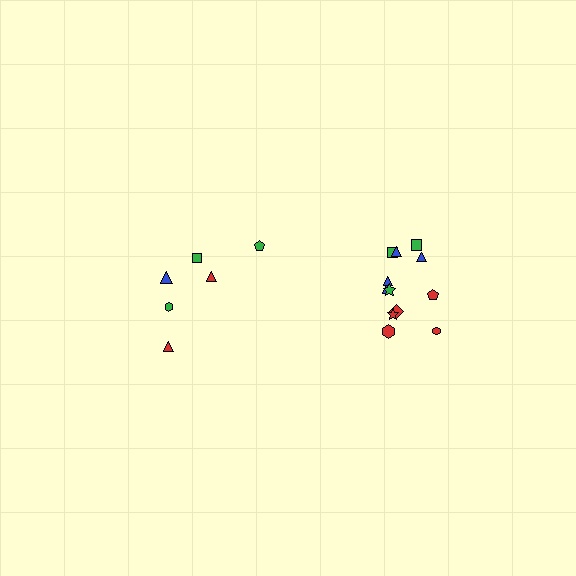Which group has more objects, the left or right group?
The right group.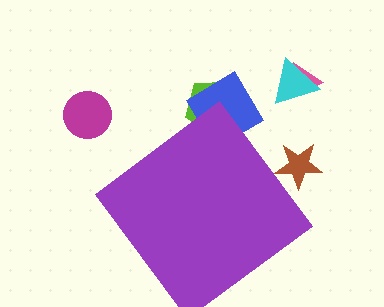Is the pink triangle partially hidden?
No, the pink triangle is fully visible.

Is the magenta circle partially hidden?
No, the magenta circle is fully visible.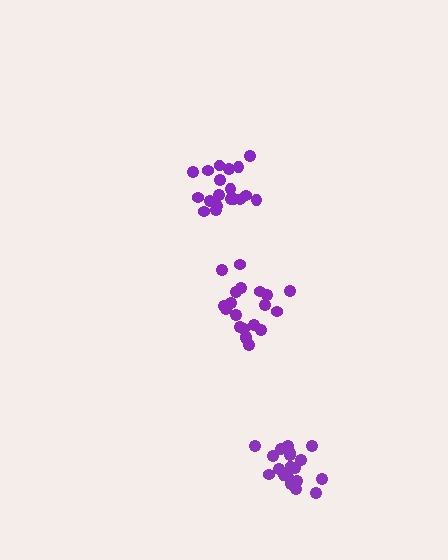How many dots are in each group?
Group 1: 19 dots, Group 2: 21 dots, Group 3: 20 dots (60 total).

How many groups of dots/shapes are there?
There are 3 groups.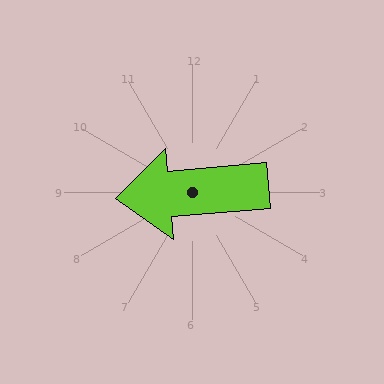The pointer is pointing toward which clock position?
Roughly 9 o'clock.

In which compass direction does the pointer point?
West.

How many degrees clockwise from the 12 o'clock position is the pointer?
Approximately 265 degrees.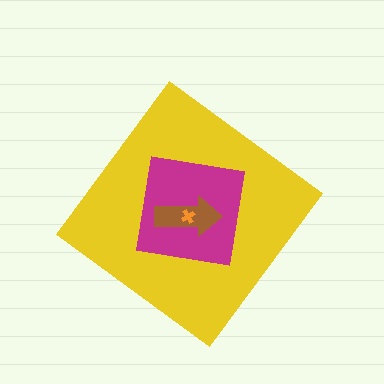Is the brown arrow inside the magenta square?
Yes.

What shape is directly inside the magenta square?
The brown arrow.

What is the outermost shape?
The yellow diamond.